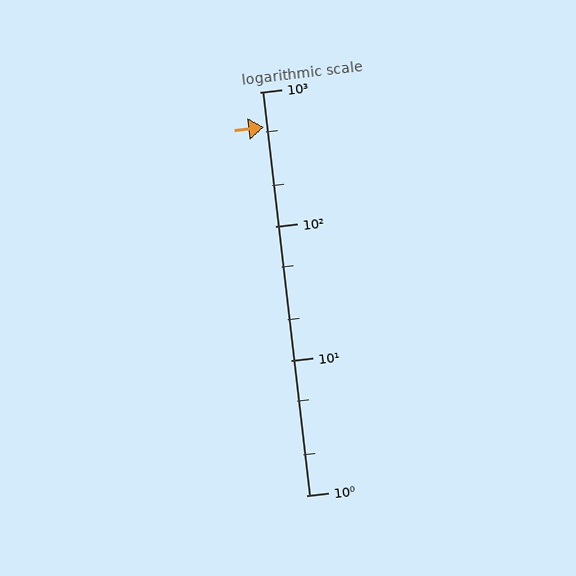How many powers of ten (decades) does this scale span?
The scale spans 3 decades, from 1 to 1000.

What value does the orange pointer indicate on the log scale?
The pointer indicates approximately 550.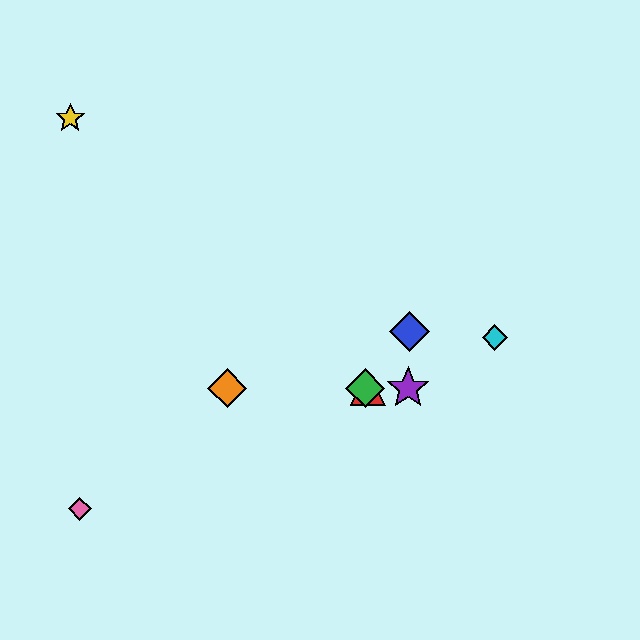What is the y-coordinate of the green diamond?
The green diamond is at y≈388.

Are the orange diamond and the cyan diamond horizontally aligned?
No, the orange diamond is at y≈388 and the cyan diamond is at y≈338.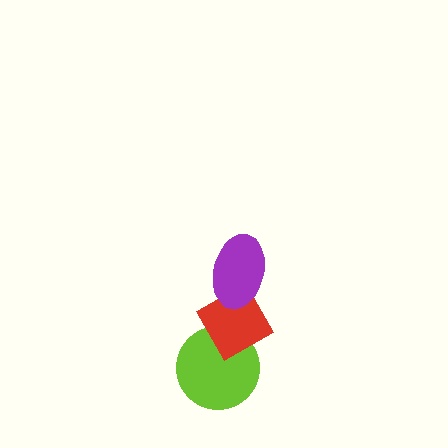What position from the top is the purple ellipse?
The purple ellipse is 1st from the top.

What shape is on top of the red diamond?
The purple ellipse is on top of the red diamond.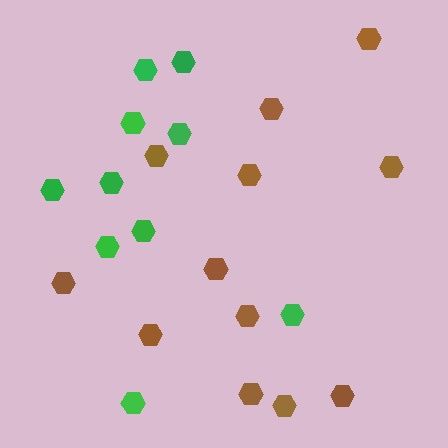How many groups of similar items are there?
There are 2 groups: one group of brown hexagons (12) and one group of green hexagons (10).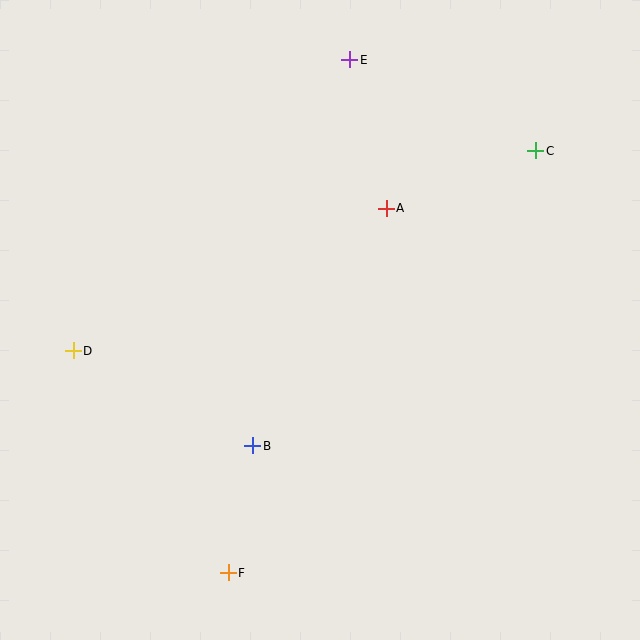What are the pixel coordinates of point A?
Point A is at (386, 208).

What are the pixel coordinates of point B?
Point B is at (253, 446).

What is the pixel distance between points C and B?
The distance between C and B is 409 pixels.